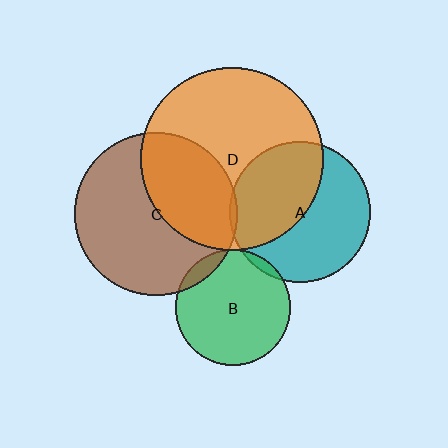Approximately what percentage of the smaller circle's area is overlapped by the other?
Approximately 5%.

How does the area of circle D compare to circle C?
Approximately 1.3 times.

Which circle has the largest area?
Circle D (orange).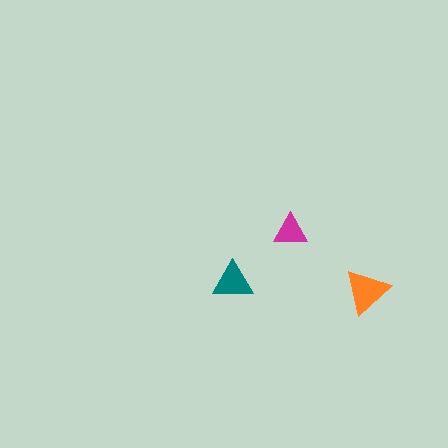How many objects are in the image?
There are 3 objects in the image.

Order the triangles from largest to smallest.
the orange one, the teal one, the magenta one.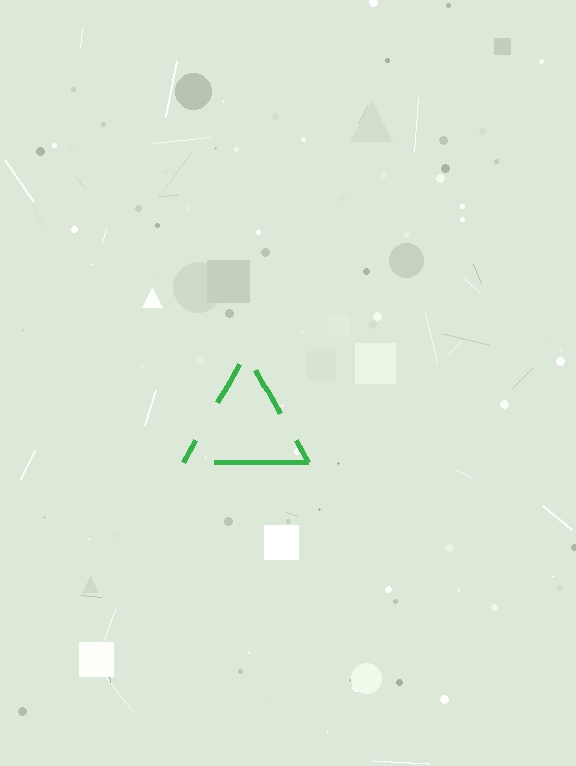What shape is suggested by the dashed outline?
The dashed outline suggests a triangle.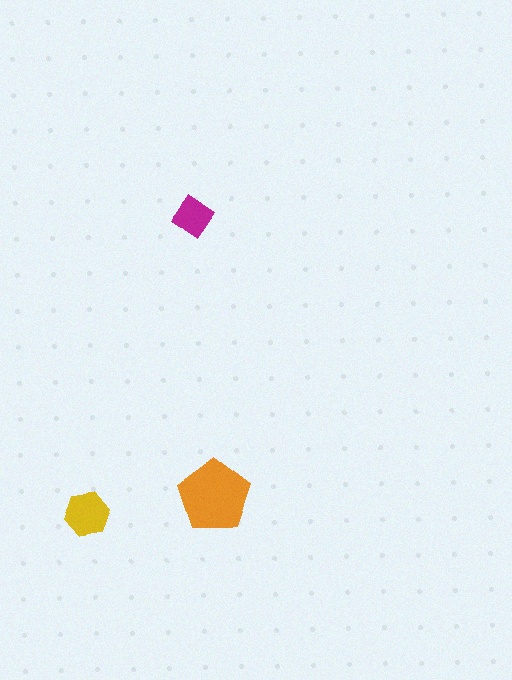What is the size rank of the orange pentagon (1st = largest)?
1st.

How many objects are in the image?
There are 3 objects in the image.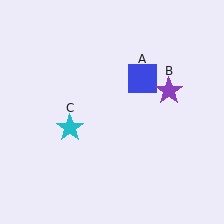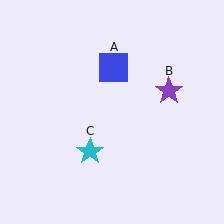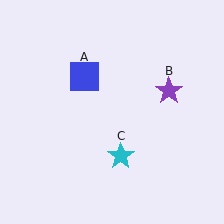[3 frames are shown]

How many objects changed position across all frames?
2 objects changed position: blue square (object A), cyan star (object C).